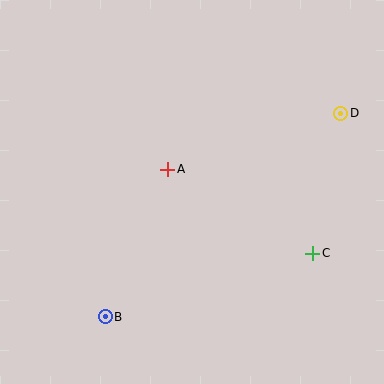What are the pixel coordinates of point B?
Point B is at (105, 317).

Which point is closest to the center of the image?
Point A at (168, 169) is closest to the center.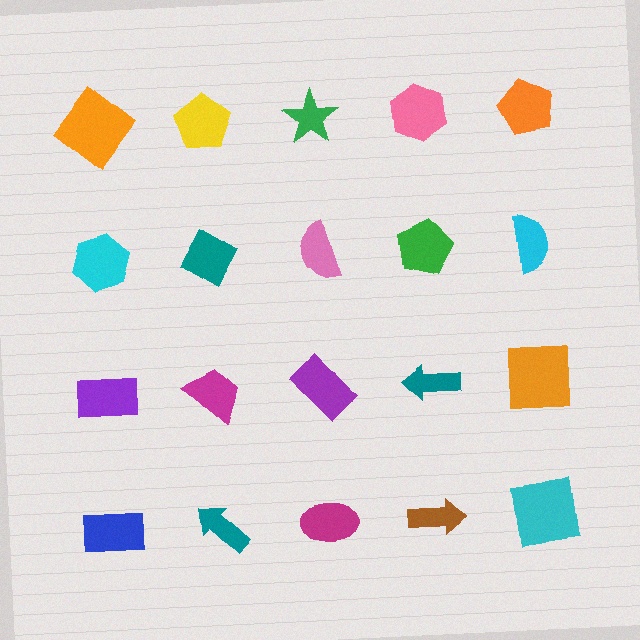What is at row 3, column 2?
A magenta trapezoid.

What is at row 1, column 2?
A yellow pentagon.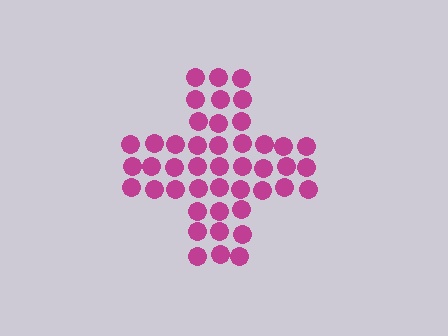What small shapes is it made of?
It is made of small circles.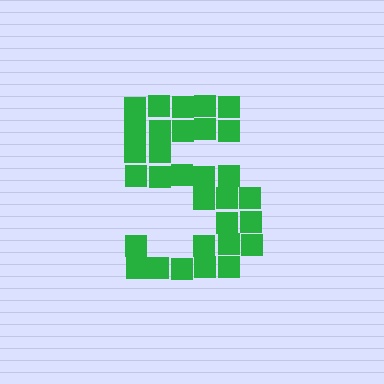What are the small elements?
The small elements are squares.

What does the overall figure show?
The overall figure shows the digit 5.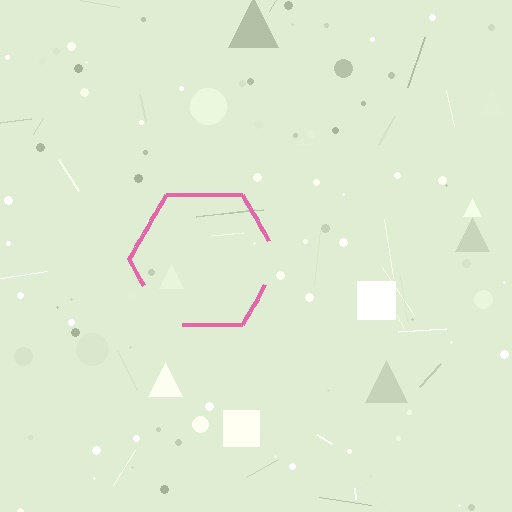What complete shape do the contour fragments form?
The contour fragments form a hexagon.